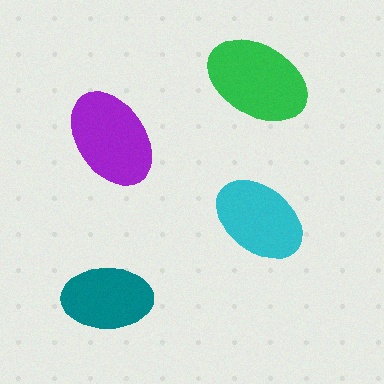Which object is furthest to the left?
The teal ellipse is leftmost.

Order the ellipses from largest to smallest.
the green one, the purple one, the cyan one, the teal one.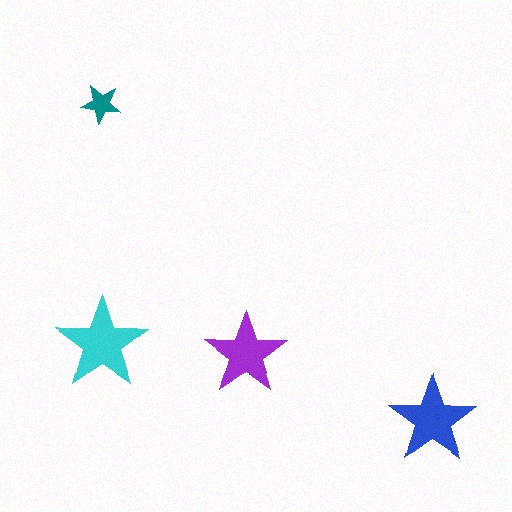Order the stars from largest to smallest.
the cyan one, the blue one, the purple one, the teal one.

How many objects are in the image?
There are 4 objects in the image.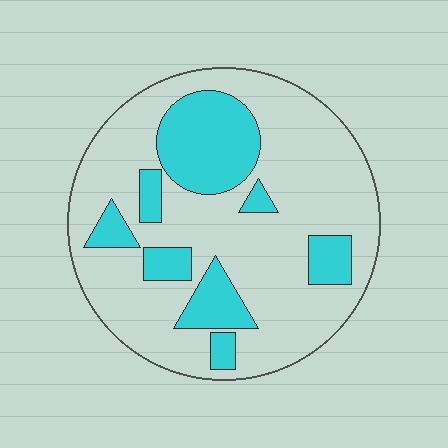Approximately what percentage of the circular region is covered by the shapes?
Approximately 25%.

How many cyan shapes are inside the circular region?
8.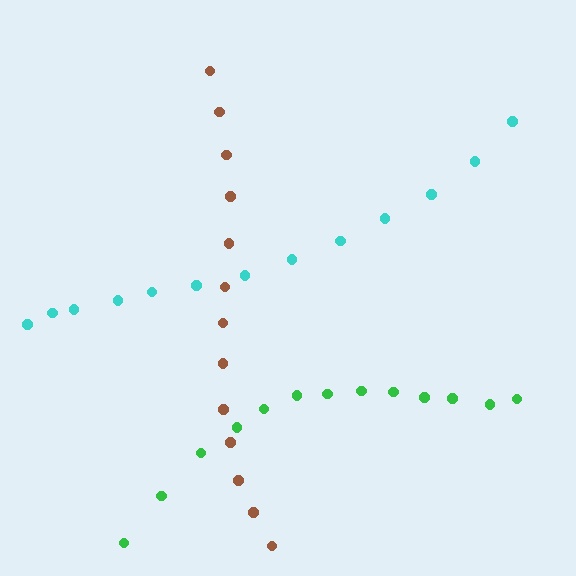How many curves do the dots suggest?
There are 3 distinct paths.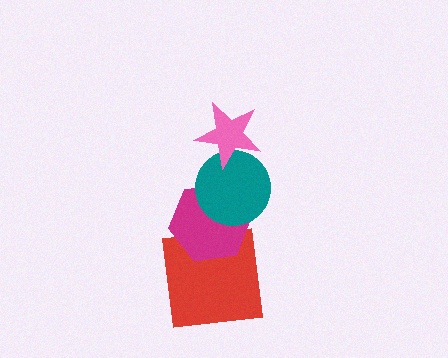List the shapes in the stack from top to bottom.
From top to bottom: the pink star, the teal circle, the magenta hexagon, the red square.